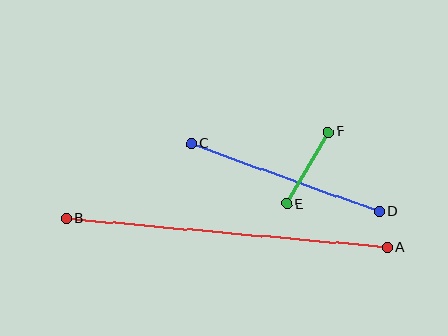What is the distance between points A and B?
The distance is approximately 323 pixels.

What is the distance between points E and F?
The distance is approximately 83 pixels.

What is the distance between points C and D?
The distance is approximately 199 pixels.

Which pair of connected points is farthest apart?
Points A and B are farthest apart.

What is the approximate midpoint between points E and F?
The midpoint is at approximately (307, 168) pixels.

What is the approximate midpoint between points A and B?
The midpoint is at approximately (227, 233) pixels.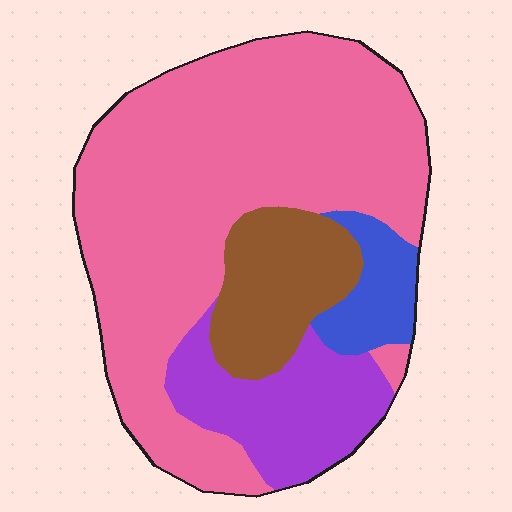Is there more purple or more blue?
Purple.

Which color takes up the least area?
Blue, at roughly 5%.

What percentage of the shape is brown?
Brown covers about 15% of the shape.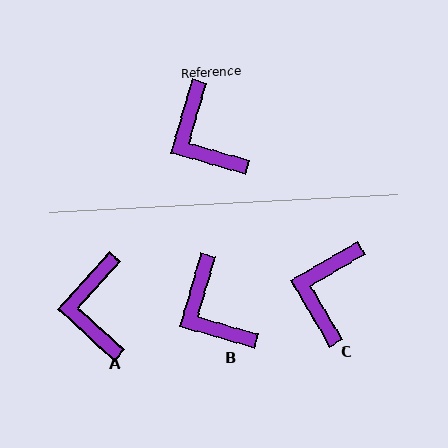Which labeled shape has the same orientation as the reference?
B.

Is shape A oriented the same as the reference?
No, it is off by about 26 degrees.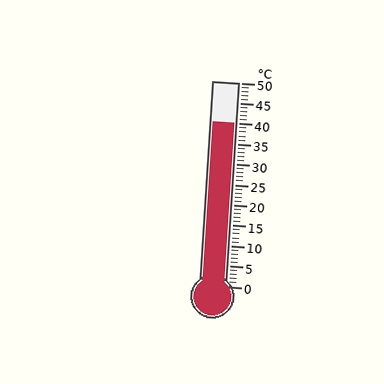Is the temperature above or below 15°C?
The temperature is above 15°C.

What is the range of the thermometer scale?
The thermometer scale ranges from 0°C to 50°C.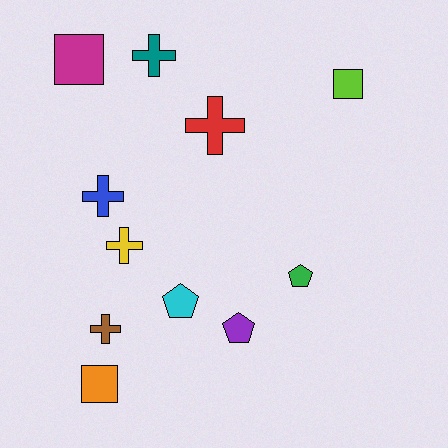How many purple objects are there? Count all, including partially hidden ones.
There is 1 purple object.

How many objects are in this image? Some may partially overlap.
There are 11 objects.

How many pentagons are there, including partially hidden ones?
There are 3 pentagons.